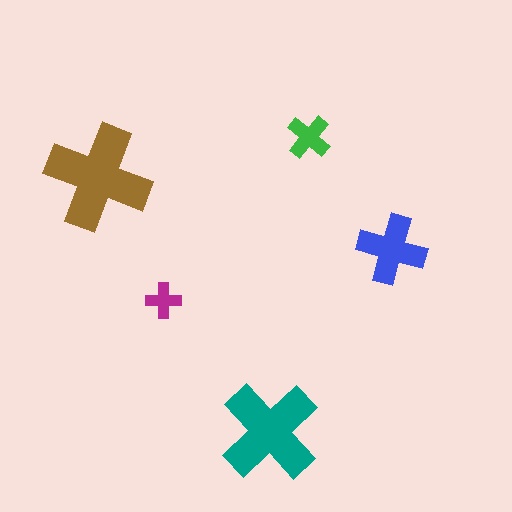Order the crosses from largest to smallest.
the brown one, the teal one, the blue one, the green one, the magenta one.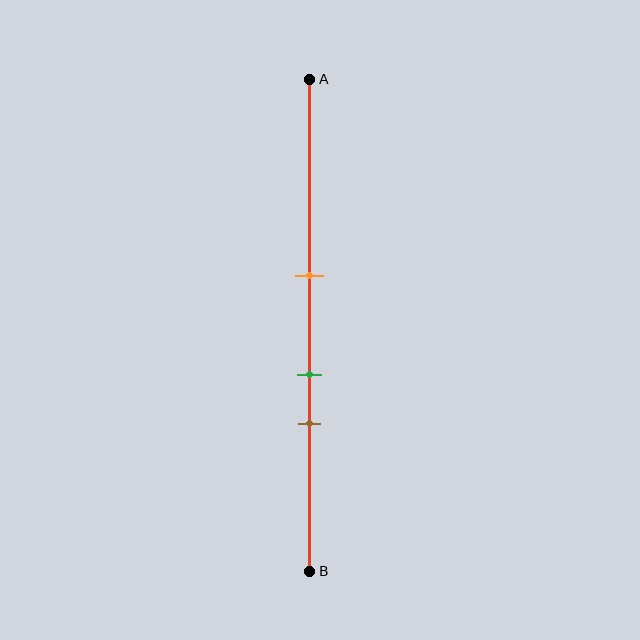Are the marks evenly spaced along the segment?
Yes, the marks are approximately evenly spaced.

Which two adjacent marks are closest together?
The green and brown marks are the closest adjacent pair.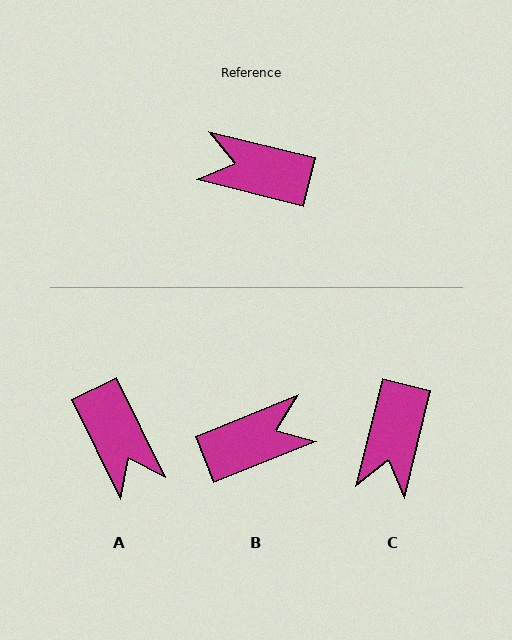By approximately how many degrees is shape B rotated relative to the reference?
Approximately 144 degrees clockwise.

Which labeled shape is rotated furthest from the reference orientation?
B, about 144 degrees away.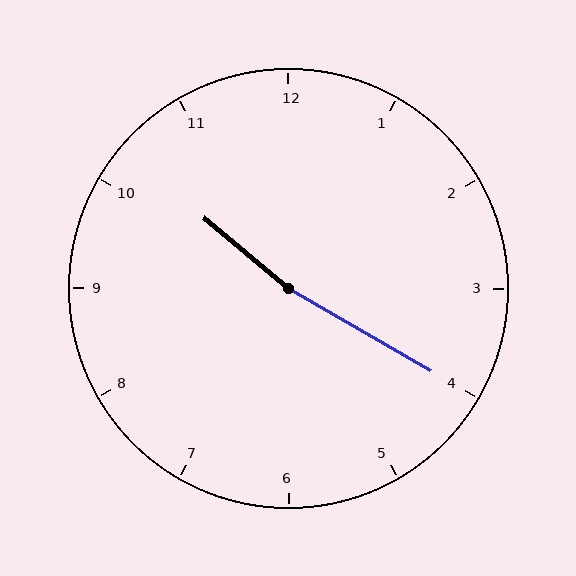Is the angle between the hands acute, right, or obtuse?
It is obtuse.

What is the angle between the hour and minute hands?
Approximately 170 degrees.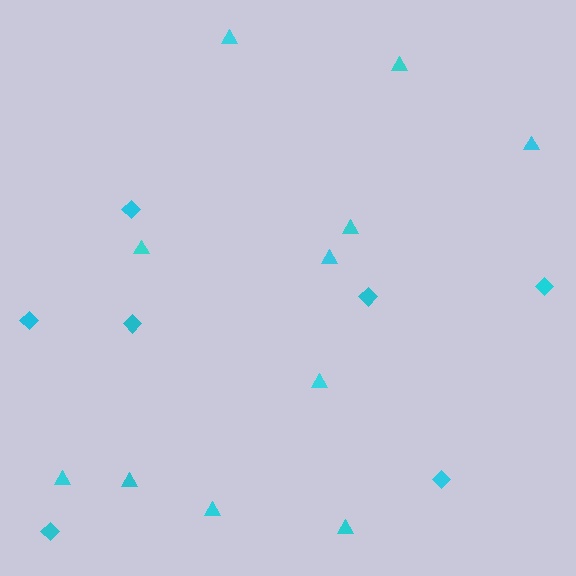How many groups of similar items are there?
There are 2 groups: one group of diamonds (7) and one group of triangles (11).